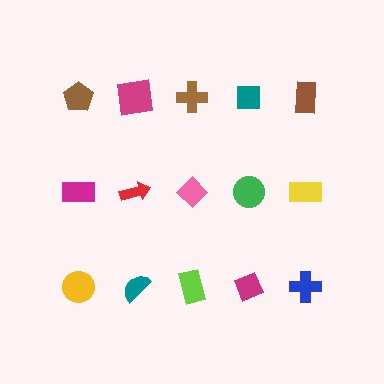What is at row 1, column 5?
A brown rectangle.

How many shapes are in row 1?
5 shapes.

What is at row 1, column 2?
A magenta square.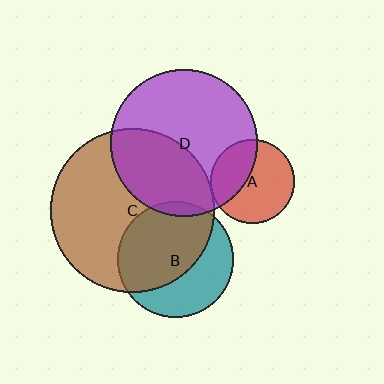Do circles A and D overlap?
Yes.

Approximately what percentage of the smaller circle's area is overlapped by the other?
Approximately 35%.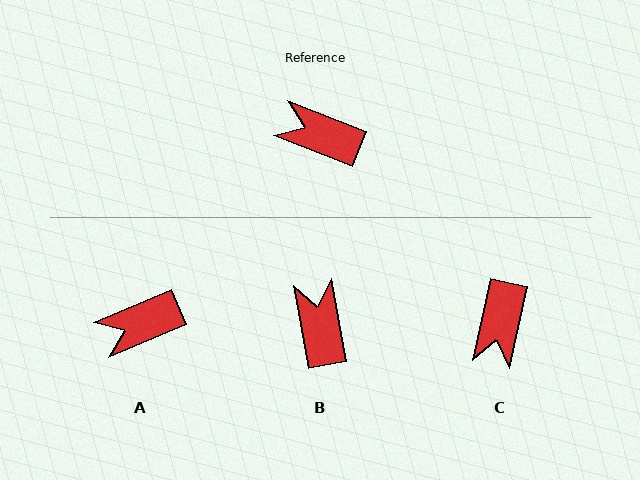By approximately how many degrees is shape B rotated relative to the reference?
Approximately 58 degrees clockwise.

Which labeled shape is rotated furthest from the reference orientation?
C, about 99 degrees away.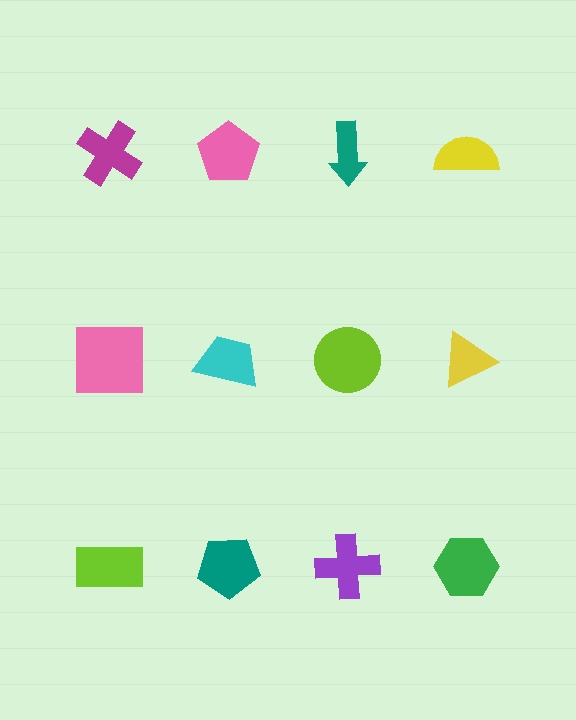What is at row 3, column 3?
A purple cross.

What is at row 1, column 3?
A teal arrow.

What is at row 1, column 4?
A yellow semicircle.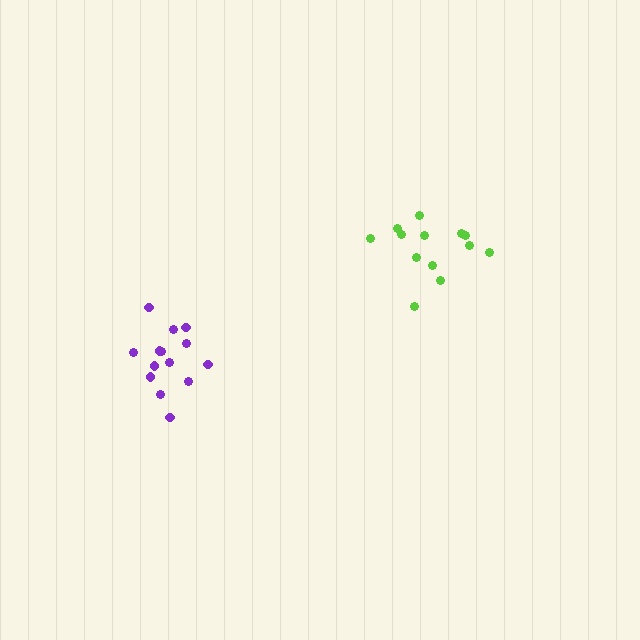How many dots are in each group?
Group 1: 13 dots, Group 2: 14 dots (27 total).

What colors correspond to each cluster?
The clusters are colored: lime, purple.